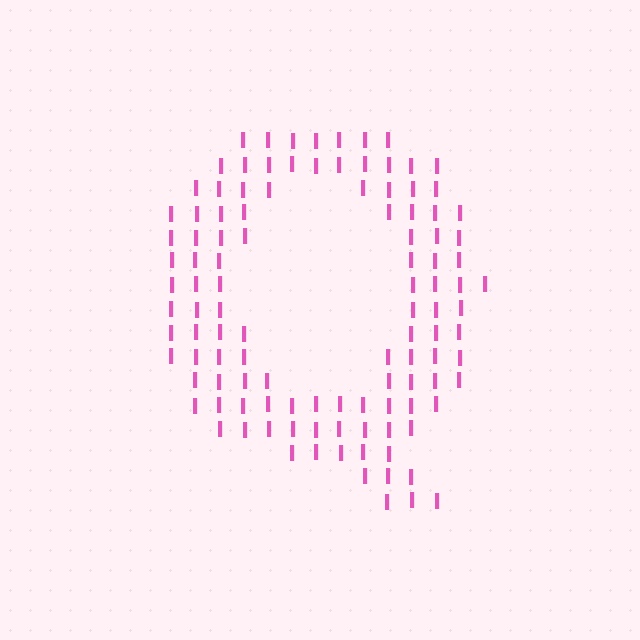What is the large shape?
The large shape is the letter Q.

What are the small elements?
The small elements are letter I's.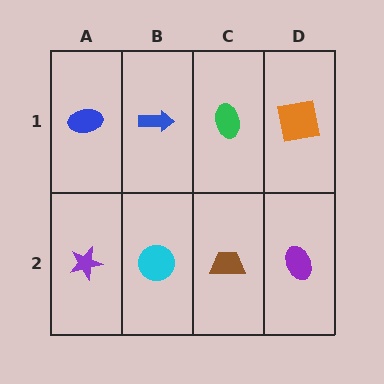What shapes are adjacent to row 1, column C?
A brown trapezoid (row 2, column C), a blue arrow (row 1, column B), an orange square (row 1, column D).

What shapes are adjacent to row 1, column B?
A cyan circle (row 2, column B), a blue ellipse (row 1, column A), a green ellipse (row 1, column C).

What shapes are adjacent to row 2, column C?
A green ellipse (row 1, column C), a cyan circle (row 2, column B), a purple ellipse (row 2, column D).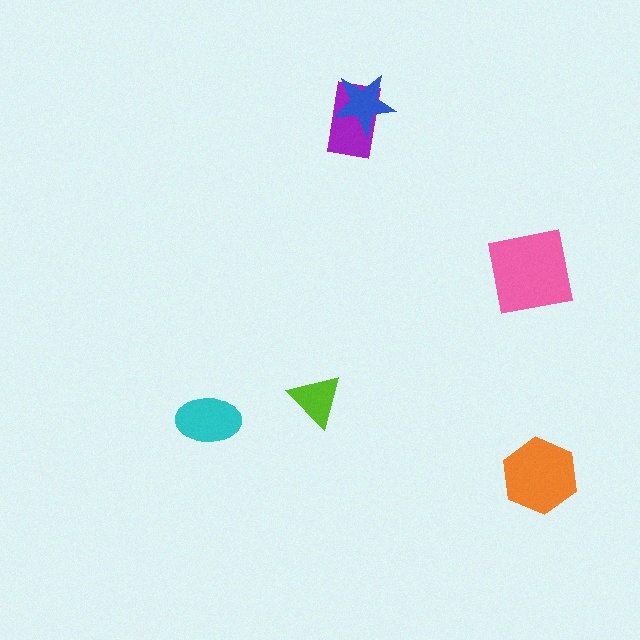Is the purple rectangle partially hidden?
Yes, it is partially covered by another shape.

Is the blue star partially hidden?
No, no other shape covers it.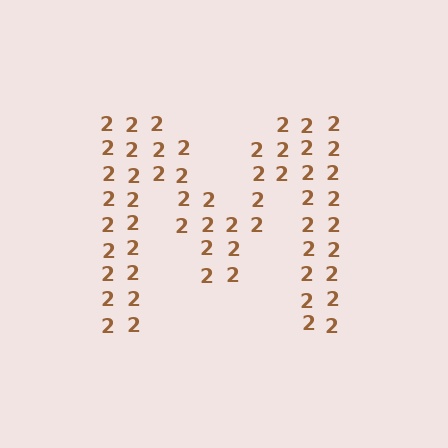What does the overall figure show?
The overall figure shows the letter M.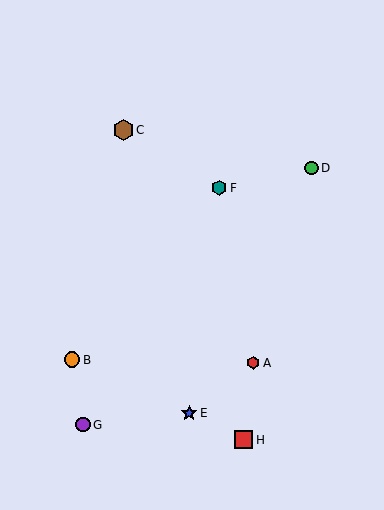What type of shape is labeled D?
Shape D is a green circle.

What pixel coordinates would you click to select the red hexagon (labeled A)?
Click at (253, 363) to select the red hexagon A.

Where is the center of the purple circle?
The center of the purple circle is at (83, 425).